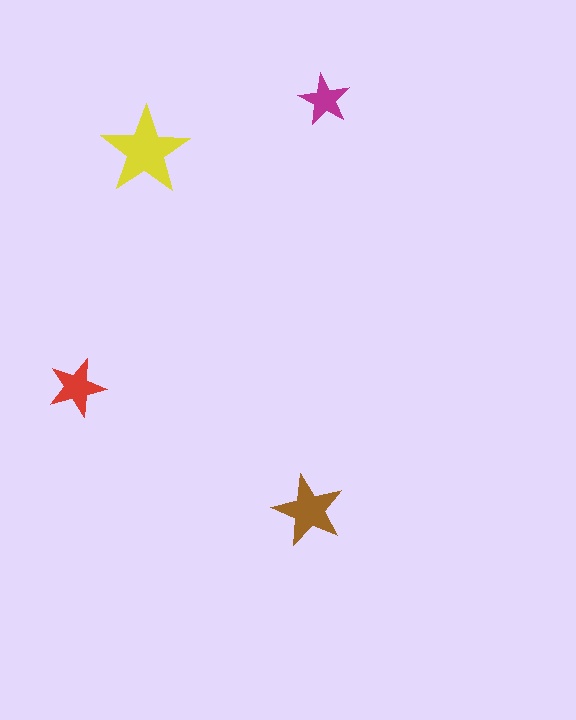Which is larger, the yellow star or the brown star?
The yellow one.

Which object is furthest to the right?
The magenta star is rightmost.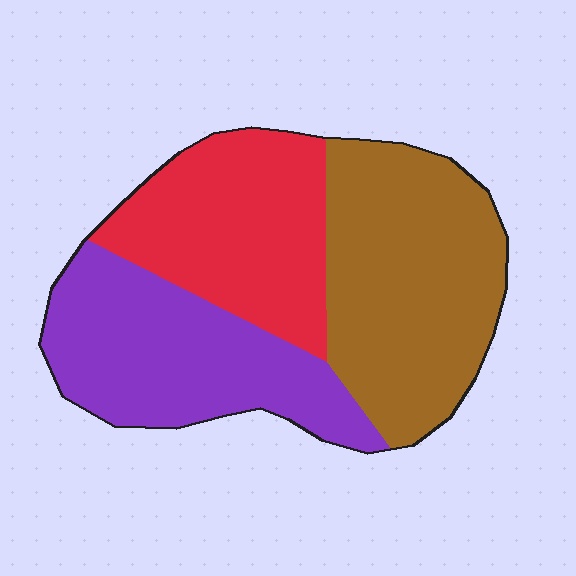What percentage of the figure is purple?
Purple covers around 30% of the figure.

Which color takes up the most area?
Brown, at roughly 40%.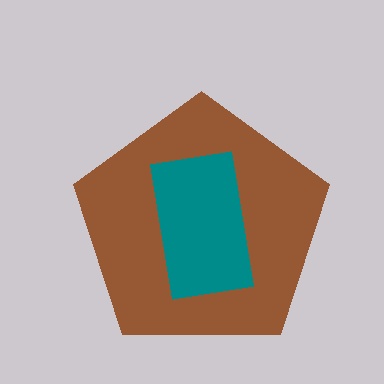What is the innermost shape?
The teal rectangle.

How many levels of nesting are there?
2.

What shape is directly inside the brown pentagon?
The teal rectangle.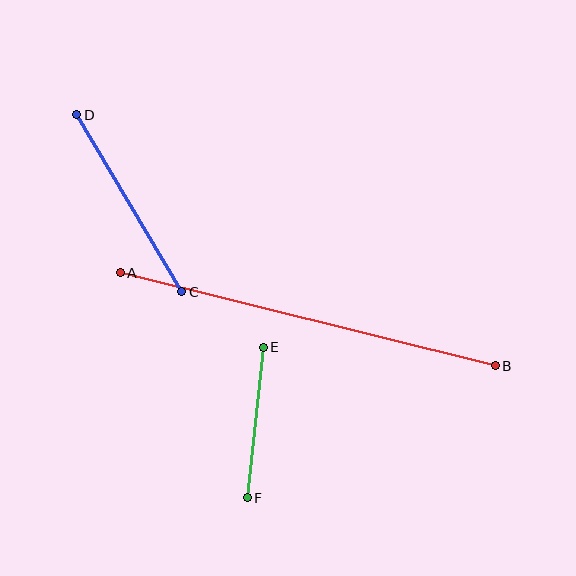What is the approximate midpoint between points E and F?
The midpoint is at approximately (255, 422) pixels.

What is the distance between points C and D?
The distance is approximately 206 pixels.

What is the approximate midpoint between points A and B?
The midpoint is at approximately (308, 319) pixels.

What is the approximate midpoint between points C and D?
The midpoint is at approximately (129, 203) pixels.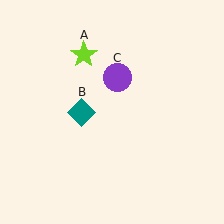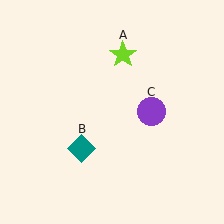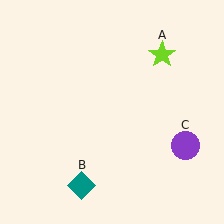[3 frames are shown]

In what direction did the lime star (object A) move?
The lime star (object A) moved right.